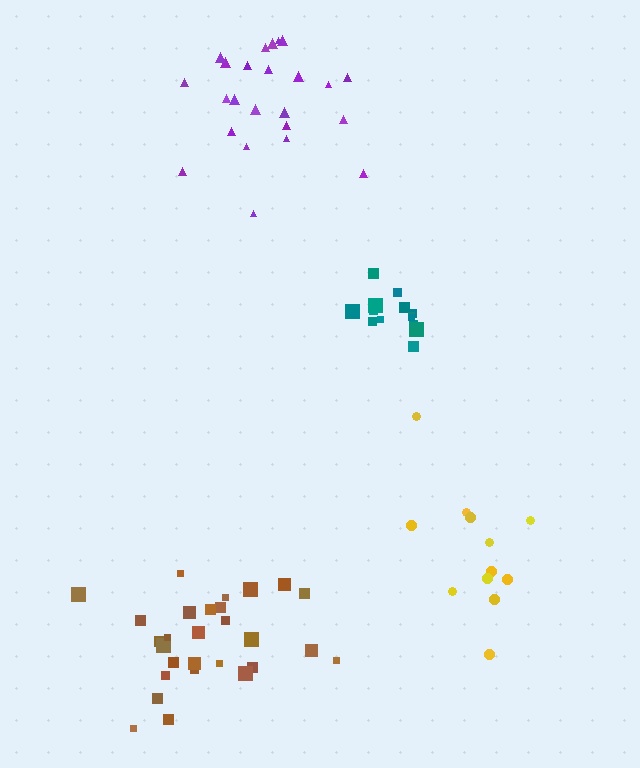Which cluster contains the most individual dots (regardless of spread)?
Brown (28).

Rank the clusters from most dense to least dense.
teal, purple, brown, yellow.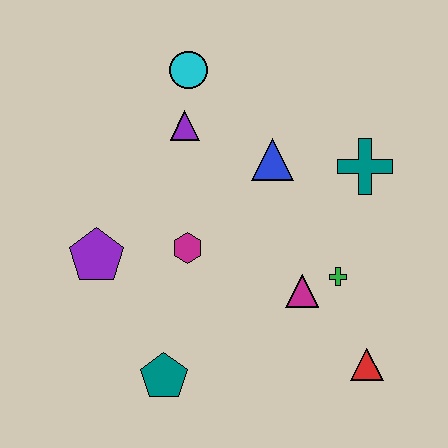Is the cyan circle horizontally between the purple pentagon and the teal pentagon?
No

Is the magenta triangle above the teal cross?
No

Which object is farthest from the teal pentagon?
The cyan circle is farthest from the teal pentagon.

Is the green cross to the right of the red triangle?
No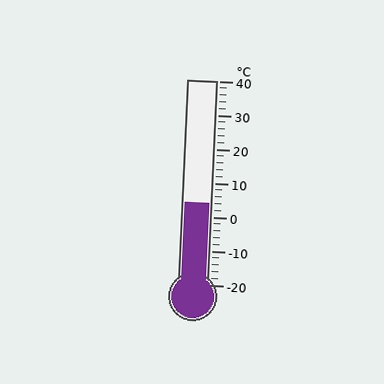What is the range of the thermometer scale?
The thermometer scale ranges from -20°C to 40°C.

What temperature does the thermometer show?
The thermometer shows approximately 4°C.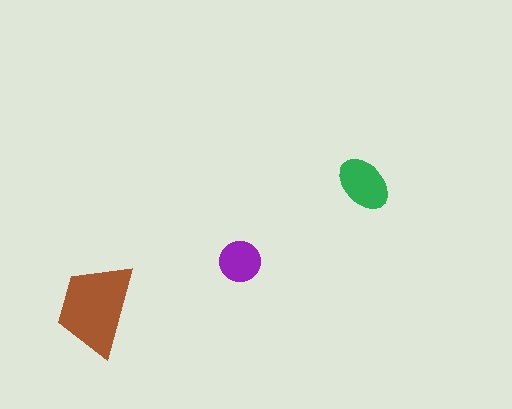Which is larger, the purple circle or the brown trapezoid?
The brown trapezoid.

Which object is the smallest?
The purple circle.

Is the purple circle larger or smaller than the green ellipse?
Smaller.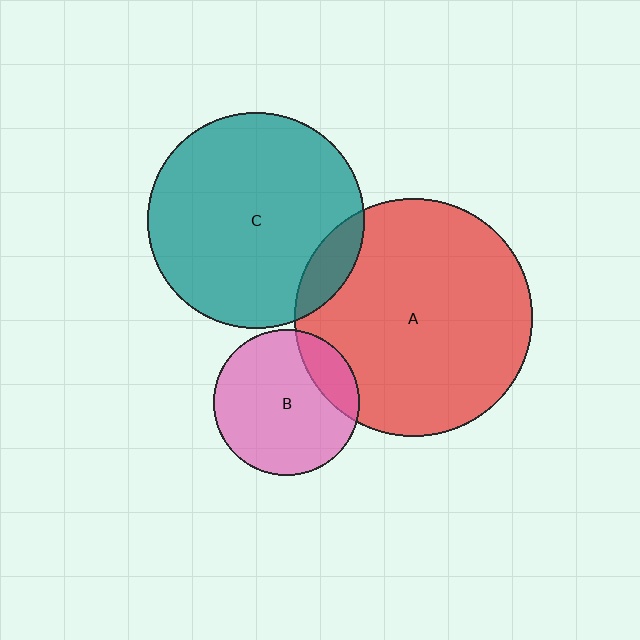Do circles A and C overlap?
Yes.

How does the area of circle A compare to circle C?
Approximately 1.2 times.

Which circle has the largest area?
Circle A (red).